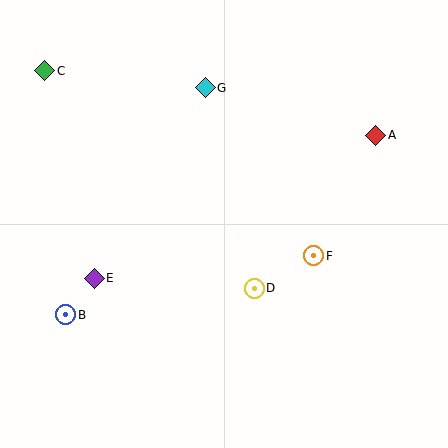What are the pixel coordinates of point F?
Point F is at (314, 256).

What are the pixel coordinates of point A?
Point A is at (376, 135).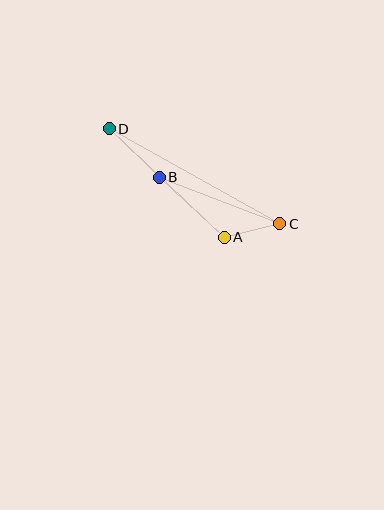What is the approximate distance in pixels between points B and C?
The distance between B and C is approximately 129 pixels.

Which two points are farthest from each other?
Points C and D are farthest from each other.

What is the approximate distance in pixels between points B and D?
The distance between B and D is approximately 69 pixels.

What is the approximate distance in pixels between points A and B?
The distance between A and B is approximately 89 pixels.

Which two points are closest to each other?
Points A and C are closest to each other.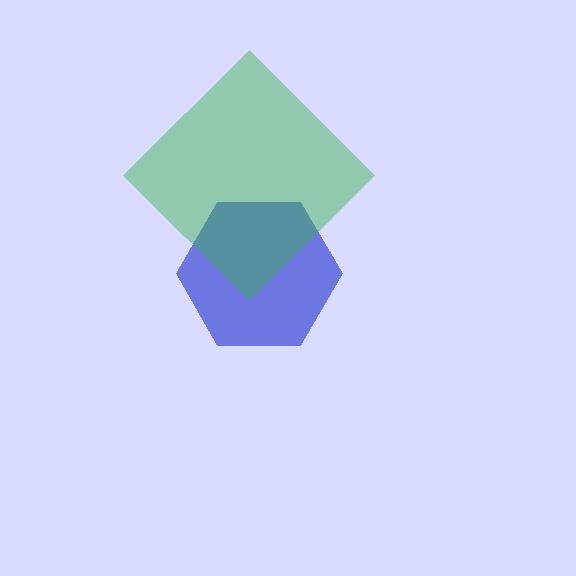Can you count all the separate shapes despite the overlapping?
Yes, there are 2 separate shapes.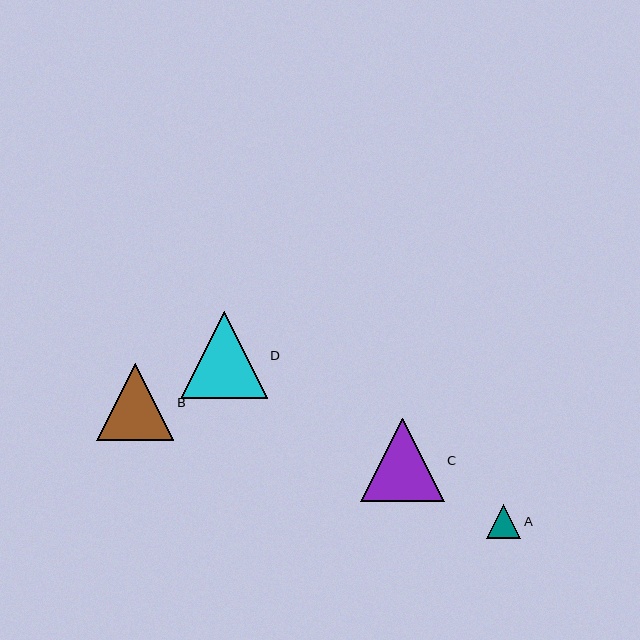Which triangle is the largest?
Triangle D is the largest with a size of approximately 86 pixels.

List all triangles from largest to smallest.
From largest to smallest: D, C, B, A.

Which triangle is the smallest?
Triangle A is the smallest with a size of approximately 34 pixels.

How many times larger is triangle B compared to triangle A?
Triangle B is approximately 2.2 times the size of triangle A.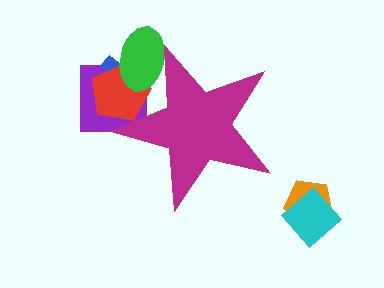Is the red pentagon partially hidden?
Yes, the red pentagon is partially hidden behind the magenta star.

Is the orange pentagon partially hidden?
No, the orange pentagon is fully visible.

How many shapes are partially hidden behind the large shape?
4 shapes are partially hidden.